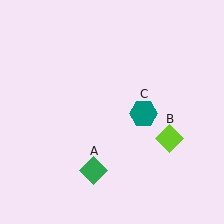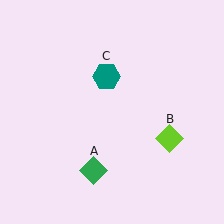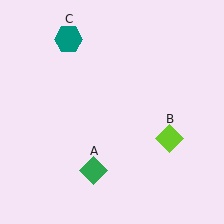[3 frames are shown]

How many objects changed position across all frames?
1 object changed position: teal hexagon (object C).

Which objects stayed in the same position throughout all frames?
Green diamond (object A) and lime diamond (object B) remained stationary.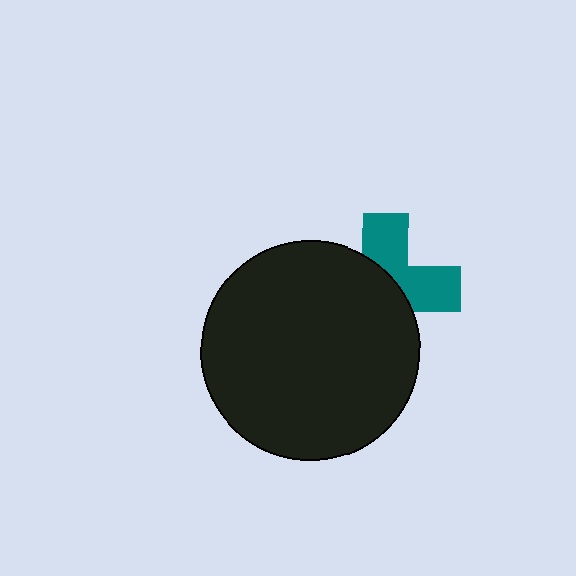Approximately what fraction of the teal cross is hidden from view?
Roughly 57% of the teal cross is hidden behind the black circle.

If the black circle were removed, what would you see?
You would see the complete teal cross.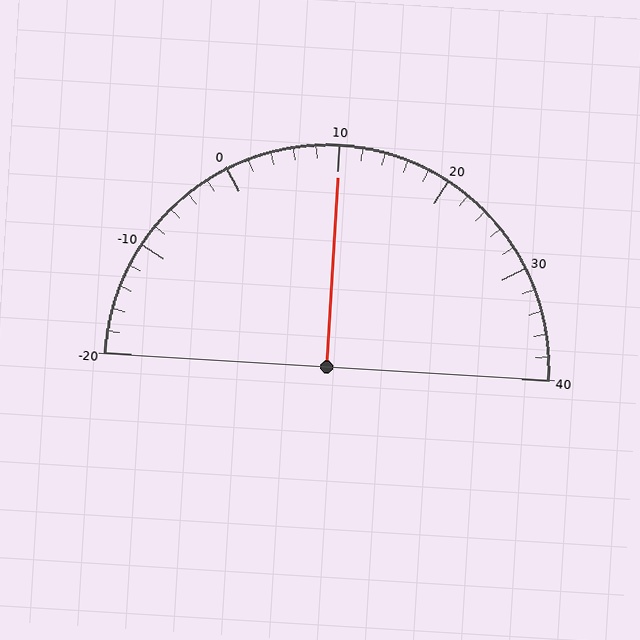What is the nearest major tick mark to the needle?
The nearest major tick mark is 10.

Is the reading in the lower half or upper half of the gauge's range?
The reading is in the upper half of the range (-20 to 40).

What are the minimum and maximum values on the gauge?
The gauge ranges from -20 to 40.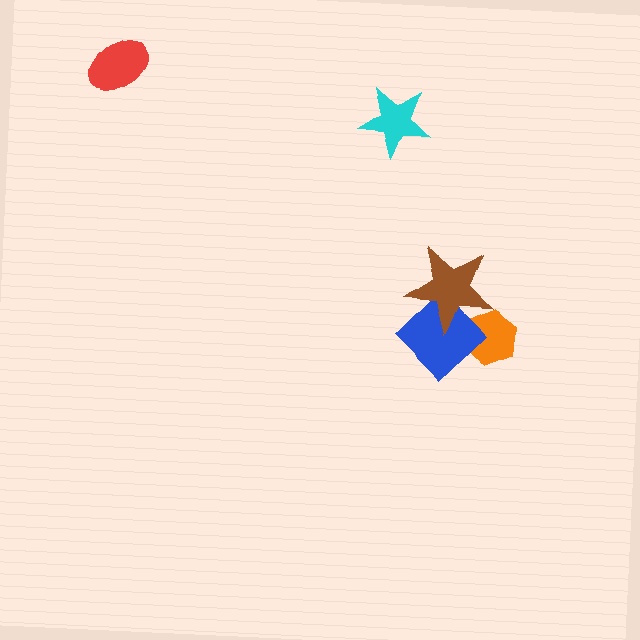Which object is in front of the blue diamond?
The brown star is in front of the blue diamond.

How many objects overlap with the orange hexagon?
2 objects overlap with the orange hexagon.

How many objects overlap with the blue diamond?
2 objects overlap with the blue diamond.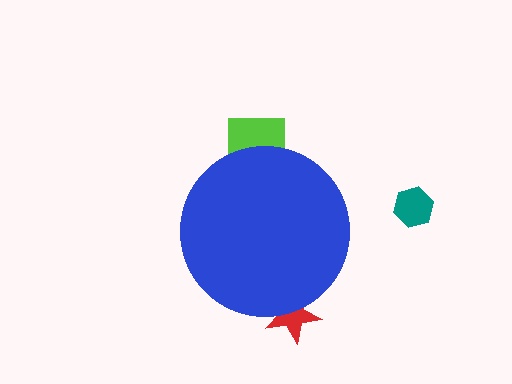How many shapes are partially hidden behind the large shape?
2 shapes are partially hidden.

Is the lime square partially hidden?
Yes, the lime square is partially hidden behind the blue circle.